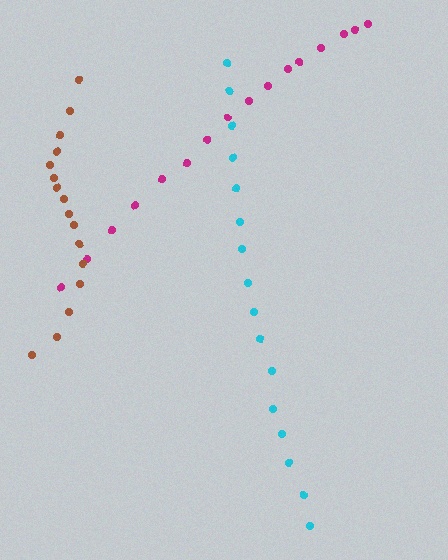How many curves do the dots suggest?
There are 3 distinct paths.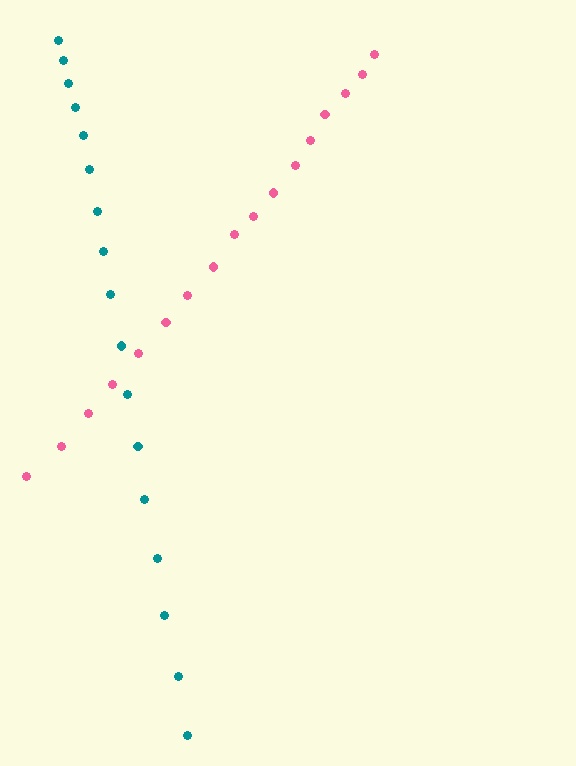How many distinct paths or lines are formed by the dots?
There are 2 distinct paths.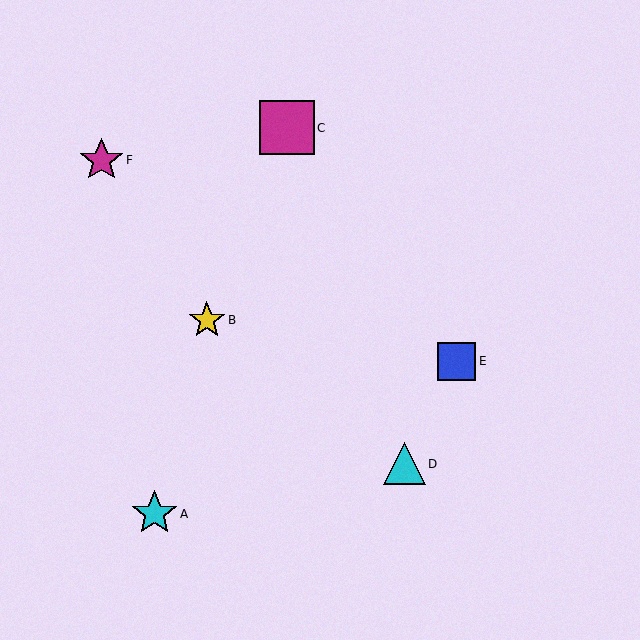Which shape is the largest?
The magenta square (labeled C) is the largest.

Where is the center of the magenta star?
The center of the magenta star is at (101, 160).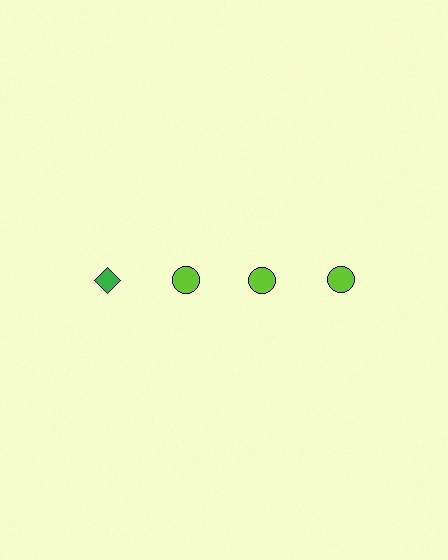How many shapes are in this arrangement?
There are 4 shapes arranged in a grid pattern.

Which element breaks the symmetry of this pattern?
The green diamond in the top row, leftmost column breaks the symmetry. All other shapes are lime circles.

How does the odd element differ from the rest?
It differs in both color (green instead of lime) and shape (diamond instead of circle).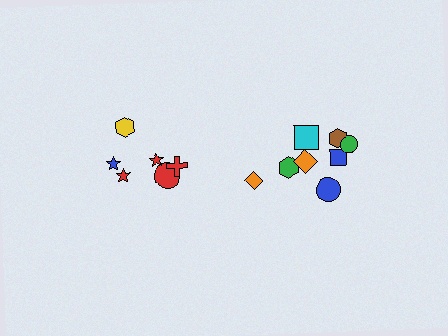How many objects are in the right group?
There are 8 objects.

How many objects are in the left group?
There are 6 objects.